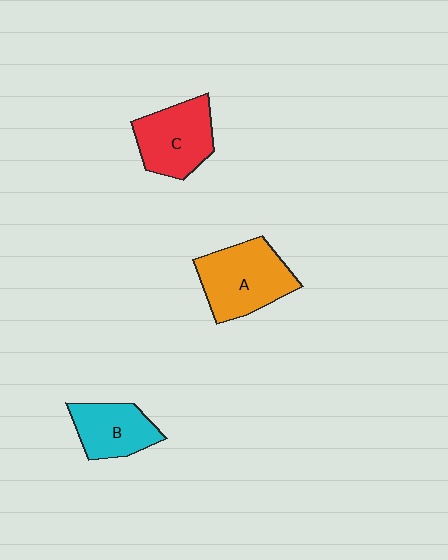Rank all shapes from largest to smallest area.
From largest to smallest: A (orange), C (red), B (cyan).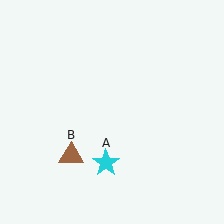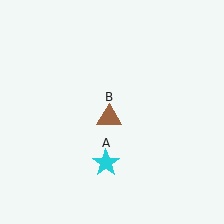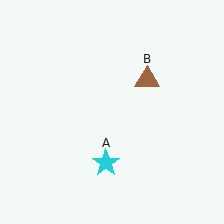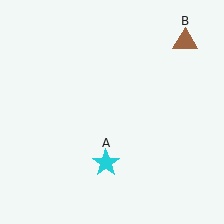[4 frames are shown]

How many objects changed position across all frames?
1 object changed position: brown triangle (object B).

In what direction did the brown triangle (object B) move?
The brown triangle (object B) moved up and to the right.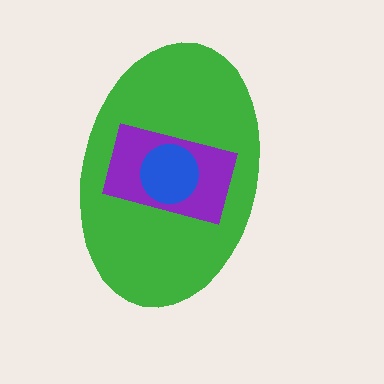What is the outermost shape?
The green ellipse.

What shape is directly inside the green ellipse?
The purple rectangle.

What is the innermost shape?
The blue circle.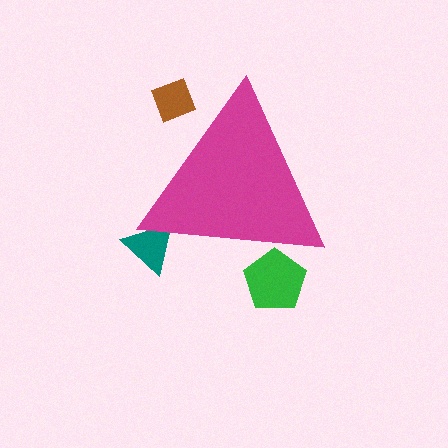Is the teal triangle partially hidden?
Yes, the teal triangle is partially hidden behind the magenta triangle.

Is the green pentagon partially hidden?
Yes, the green pentagon is partially hidden behind the magenta triangle.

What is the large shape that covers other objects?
A magenta triangle.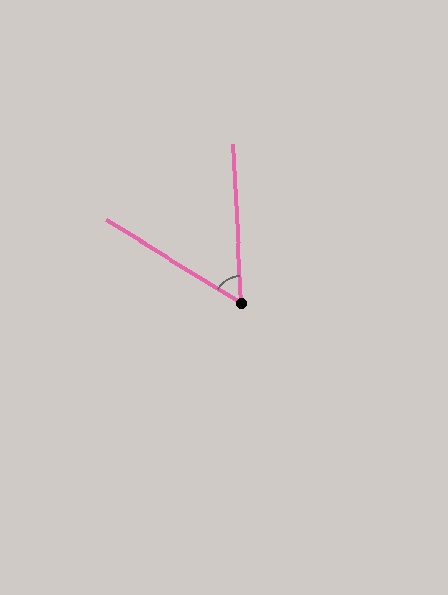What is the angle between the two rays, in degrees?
Approximately 56 degrees.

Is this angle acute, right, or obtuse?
It is acute.